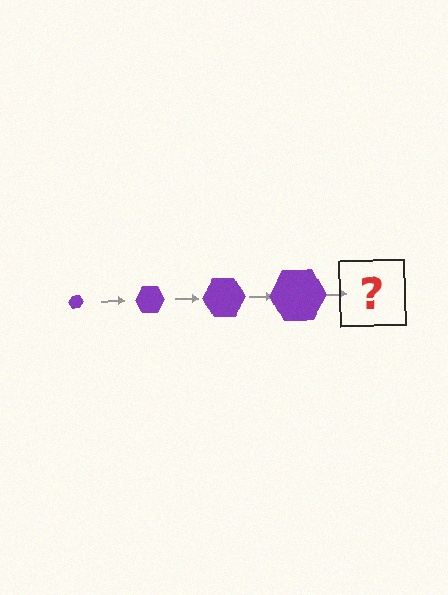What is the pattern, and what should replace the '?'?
The pattern is that the hexagon gets progressively larger each step. The '?' should be a purple hexagon, larger than the previous one.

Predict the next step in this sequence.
The next step is a purple hexagon, larger than the previous one.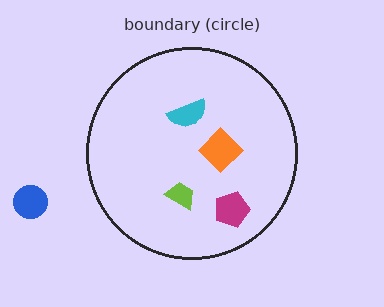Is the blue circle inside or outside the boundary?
Outside.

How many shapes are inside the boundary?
4 inside, 1 outside.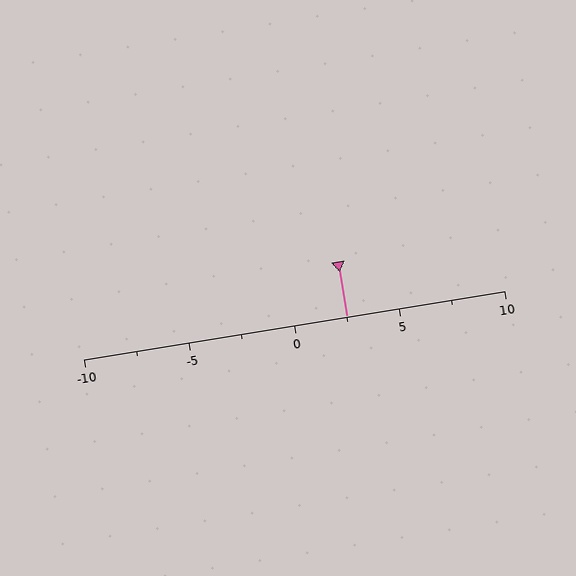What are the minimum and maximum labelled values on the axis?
The axis runs from -10 to 10.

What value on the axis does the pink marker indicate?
The marker indicates approximately 2.5.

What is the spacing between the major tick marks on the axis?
The major ticks are spaced 5 apart.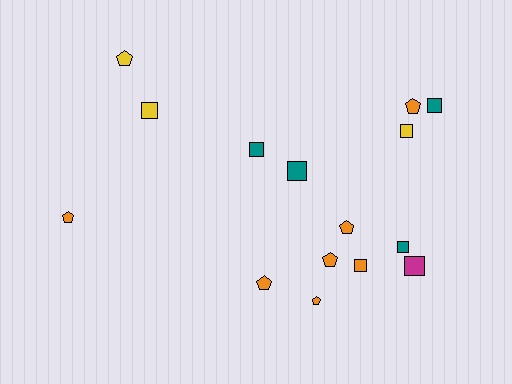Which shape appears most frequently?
Square, with 8 objects.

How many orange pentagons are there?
There are 6 orange pentagons.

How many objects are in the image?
There are 15 objects.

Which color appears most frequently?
Orange, with 7 objects.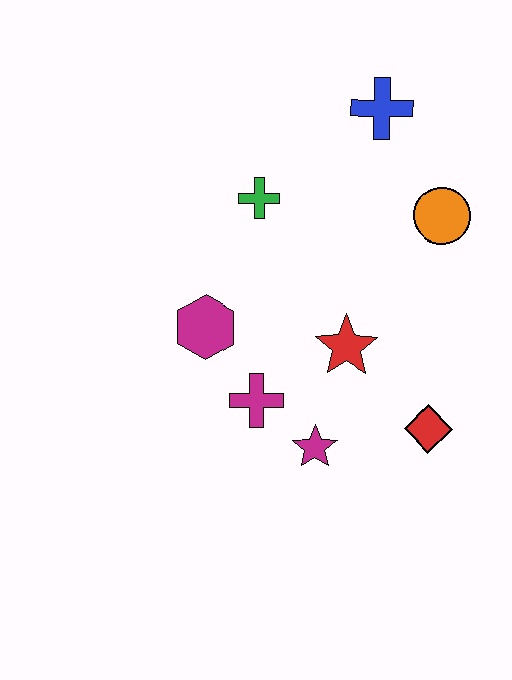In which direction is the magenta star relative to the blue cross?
The magenta star is below the blue cross.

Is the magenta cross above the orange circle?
No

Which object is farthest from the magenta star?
The blue cross is farthest from the magenta star.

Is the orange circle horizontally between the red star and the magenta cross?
No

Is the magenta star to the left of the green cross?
No